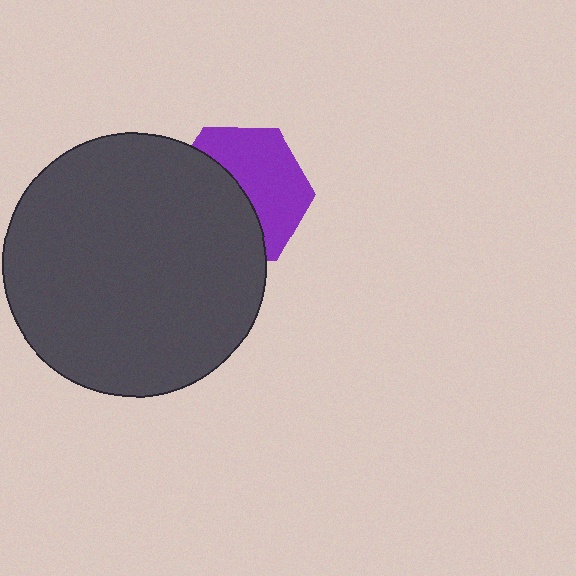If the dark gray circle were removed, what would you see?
You would see the complete purple hexagon.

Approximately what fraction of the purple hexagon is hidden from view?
Roughly 49% of the purple hexagon is hidden behind the dark gray circle.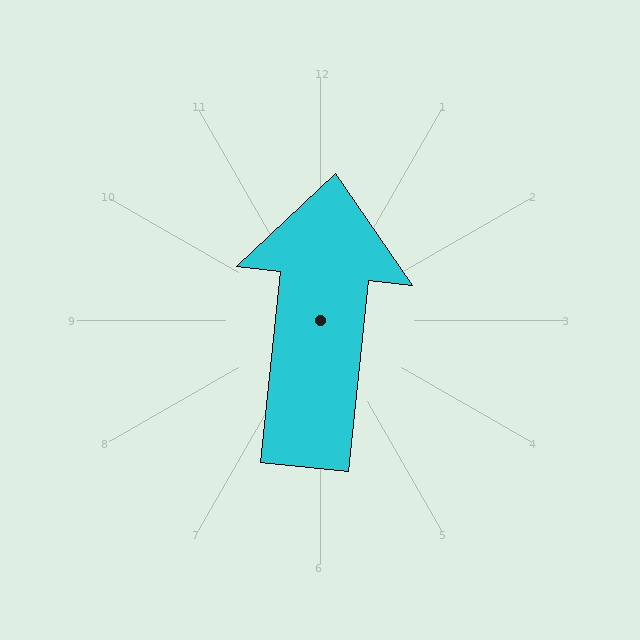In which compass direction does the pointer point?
North.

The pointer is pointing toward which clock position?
Roughly 12 o'clock.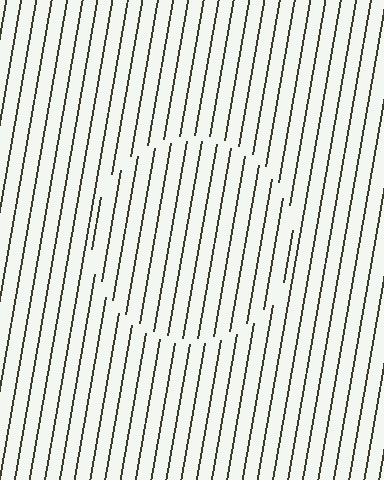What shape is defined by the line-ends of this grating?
An illusory circle. The interior of the shape contains the same grating, shifted by half a period — the contour is defined by the phase discontinuity where line-ends from the inner and outer gratings abut.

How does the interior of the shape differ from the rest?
The interior of the shape contains the same grating, shifted by half a period — the contour is defined by the phase discontinuity where line-ends from the inner and outer gratings abut.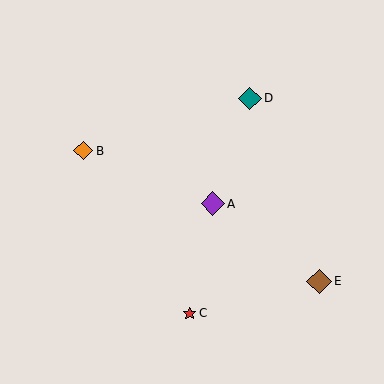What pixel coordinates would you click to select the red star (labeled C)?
Click at (190, 313) to select the red star C.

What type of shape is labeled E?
Shape E is a brown diamond.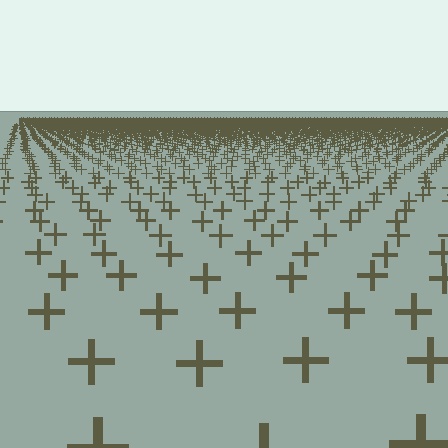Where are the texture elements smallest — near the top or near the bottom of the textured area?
Near the top.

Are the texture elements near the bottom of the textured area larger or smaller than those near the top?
Larger. Near the bottom, elements are closer to the viewer and appear at a bigger on-screen size.